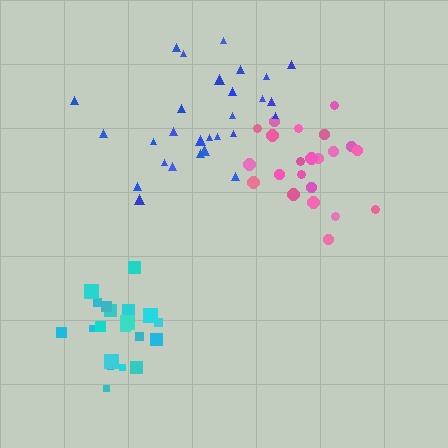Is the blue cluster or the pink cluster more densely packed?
Pink.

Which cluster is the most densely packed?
Cyan.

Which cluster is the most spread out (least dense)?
Blue.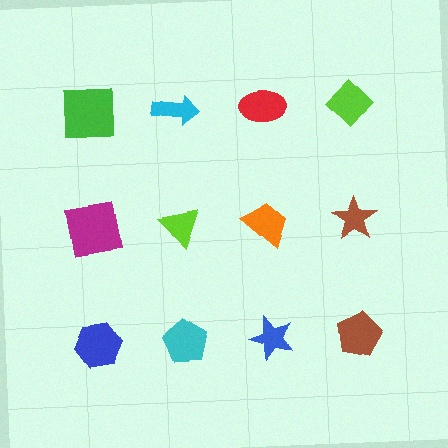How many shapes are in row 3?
4 shapes.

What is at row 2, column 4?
A brown star.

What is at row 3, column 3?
A blue star.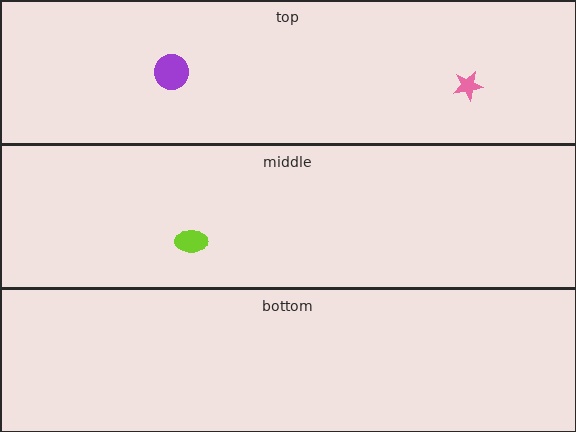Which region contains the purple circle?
The top region.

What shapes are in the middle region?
The lime ellipse.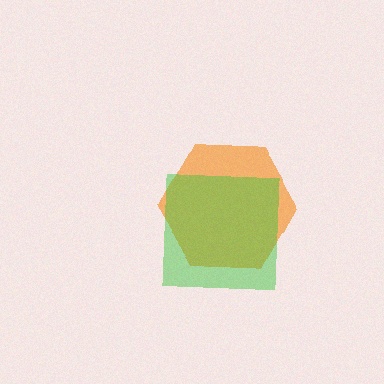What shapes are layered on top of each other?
The layered shapes are: an orange hexagon, a green square.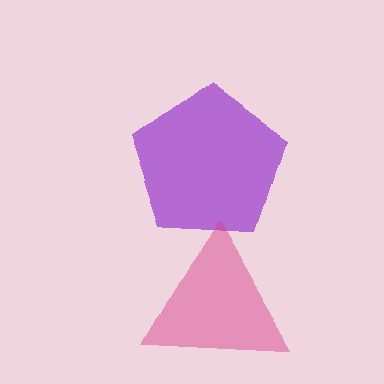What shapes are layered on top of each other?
The layered shapes are: a purple pentagon, a magenta triangle.